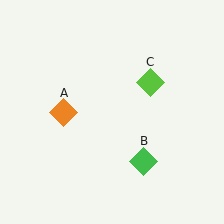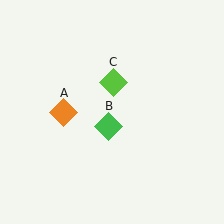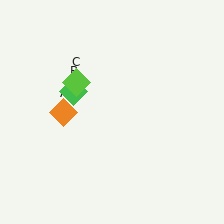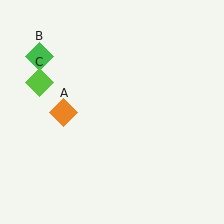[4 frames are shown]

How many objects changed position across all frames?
2 objects changed position: green diamond (object B), lime diamond (object C).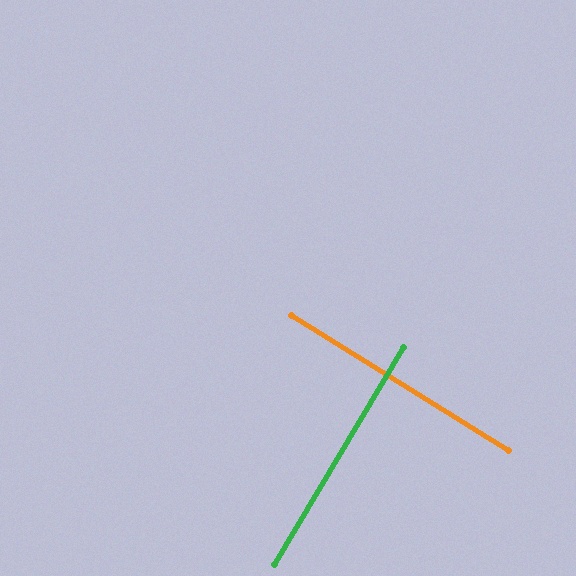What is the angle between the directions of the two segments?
Approximately 89 degrees.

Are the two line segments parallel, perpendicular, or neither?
Perpendicular — they meet at approximately 89°.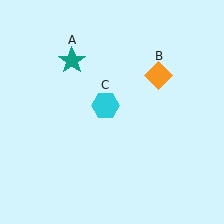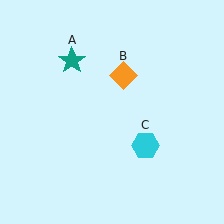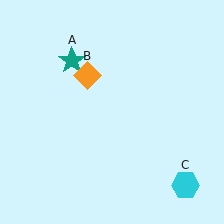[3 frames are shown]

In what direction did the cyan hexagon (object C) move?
The cyan hexagon (object C) moved down and to the right.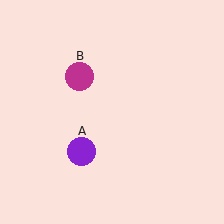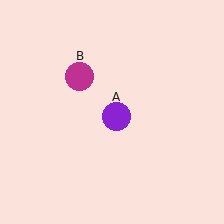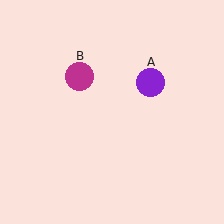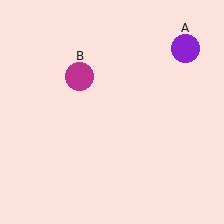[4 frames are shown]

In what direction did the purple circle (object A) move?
The purple circle (object A) moved up and to the right.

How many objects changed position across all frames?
1 object changed position: purple circle (object A).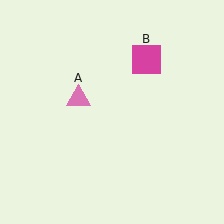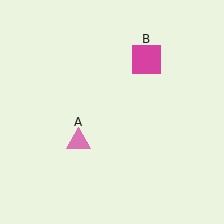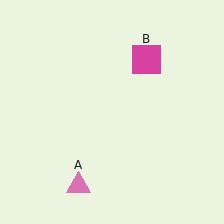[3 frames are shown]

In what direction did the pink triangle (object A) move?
The pink triangle (object A) moved down.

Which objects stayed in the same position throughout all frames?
Magenta square (object B) remained stationary.